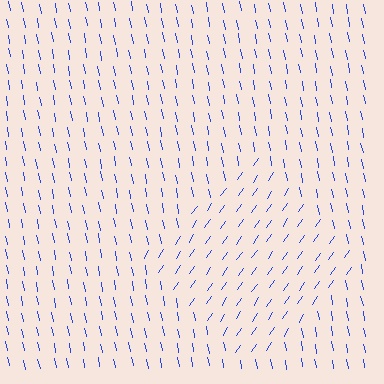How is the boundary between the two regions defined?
The boundary is defined purely by a change in line orientation (approximately 45 degrees difference). All lines are the same color and thickness.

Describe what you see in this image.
The image is filled with small blue line segments. A diamond region in the image has lines oriented differently from the surrounding lines, creating a visible texture boundary.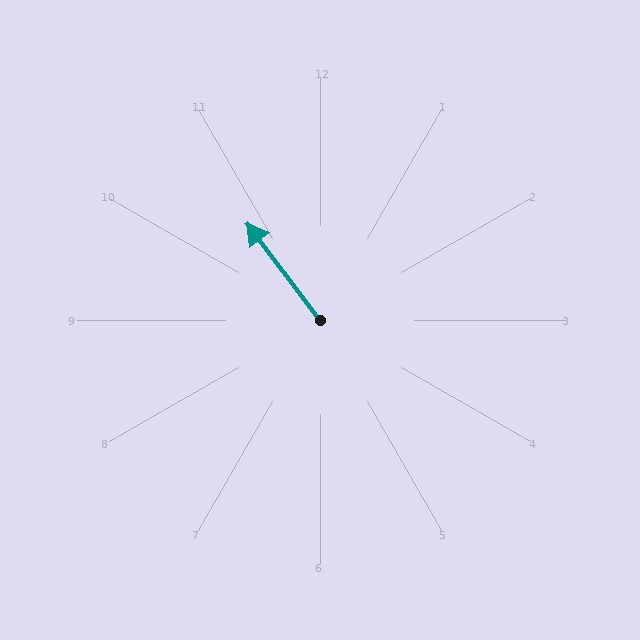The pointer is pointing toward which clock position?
Roughly 11 o'clock.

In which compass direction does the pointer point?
Northwest.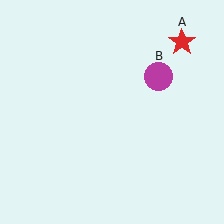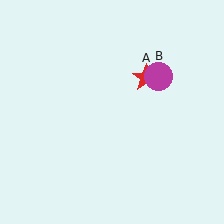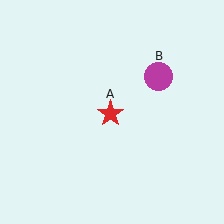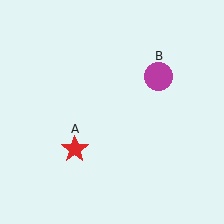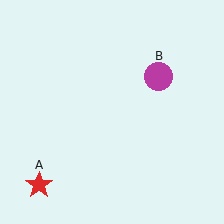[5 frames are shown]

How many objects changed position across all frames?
1 object changed position: red star (object A).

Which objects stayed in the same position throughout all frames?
Magenta circle (object B) remained stationary.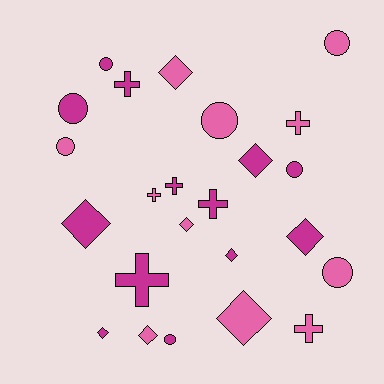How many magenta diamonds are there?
There are 5 magenta diamonds.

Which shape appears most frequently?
Diamond, with 9 objects.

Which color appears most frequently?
Magenta, with 13 objects.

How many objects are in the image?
There are 24 objects.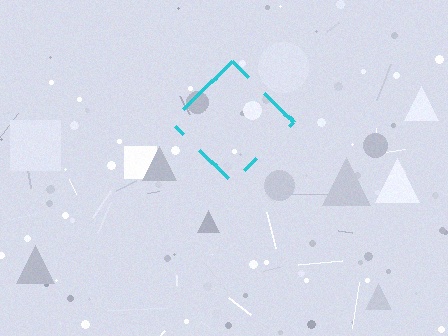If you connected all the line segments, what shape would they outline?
They would outline a diamond.